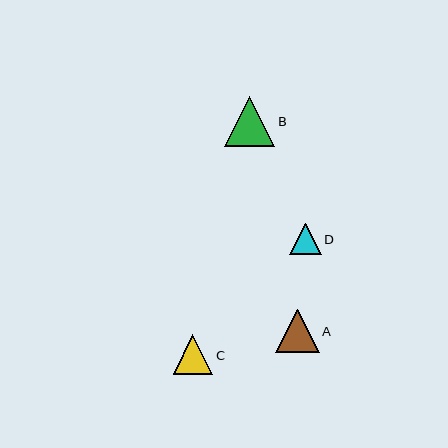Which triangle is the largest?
Triangle B is the largest with a size of approximately 50 pixels.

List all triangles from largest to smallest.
From largest to smallest: B, A, C, D.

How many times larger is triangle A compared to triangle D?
Triangle A is approximately 1.4 times the size of triangle D.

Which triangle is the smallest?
Triangle D is the smallest with a size of approximately 31 pixels.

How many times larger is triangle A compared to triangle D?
Triangle A is approximately 1.4 times the size of triangle D.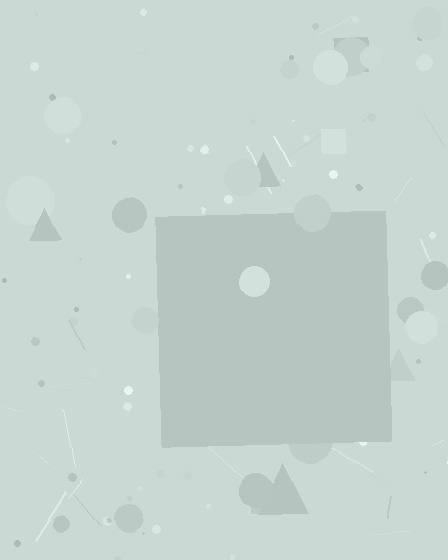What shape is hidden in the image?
A square is hidden in the image.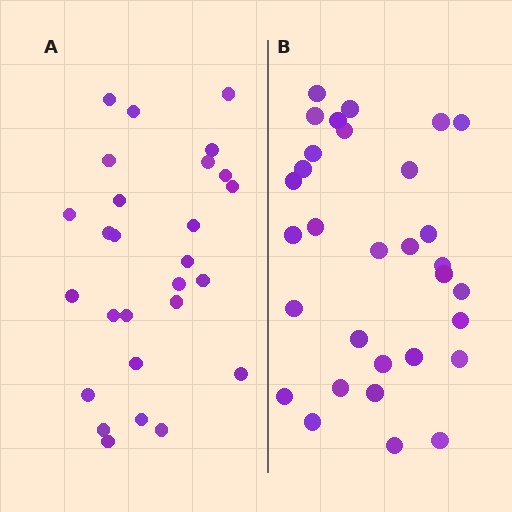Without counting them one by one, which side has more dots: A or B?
Region B (the right region) has more dots.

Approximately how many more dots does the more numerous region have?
Region B has about 4 more dots than region A.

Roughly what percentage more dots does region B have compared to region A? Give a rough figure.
About 15% more.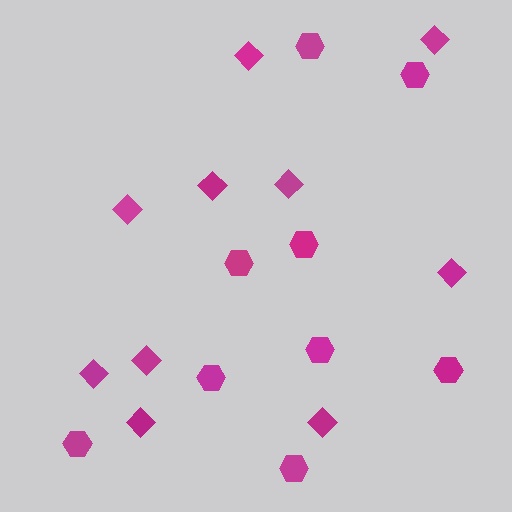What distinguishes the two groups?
There are 2 groups: one group of hexagons (9) and one group of diamonds (10).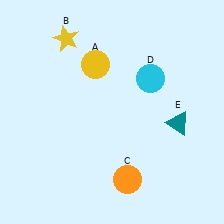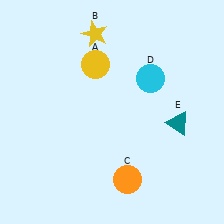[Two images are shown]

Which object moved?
The yellow star (B) moved right.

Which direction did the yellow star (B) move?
The yellow star (B) moved right.